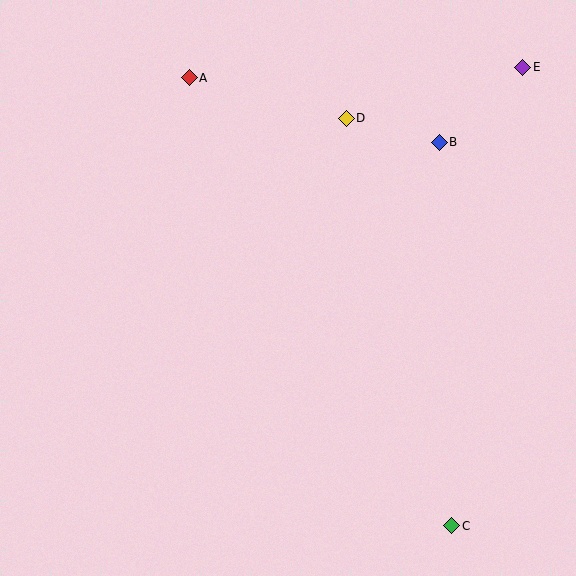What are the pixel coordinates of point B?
Point B is at (439, 142).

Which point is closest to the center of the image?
Point D at (346, 118) is closest to the center.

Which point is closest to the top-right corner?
Point E is closest to the top-right corner.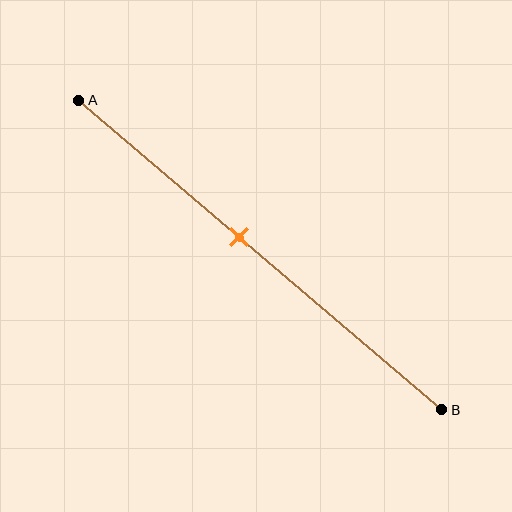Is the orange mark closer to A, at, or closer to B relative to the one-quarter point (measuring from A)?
The orange mark is closer to point B than the one-quarter point of segment AB.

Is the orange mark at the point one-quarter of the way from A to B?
No, the mark is at about 45% from A, not at the 25% one-quarter point.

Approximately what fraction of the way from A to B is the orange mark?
The orange mark is approximately 45% of the way from A to B.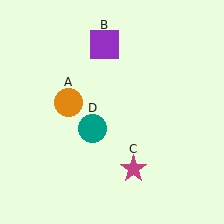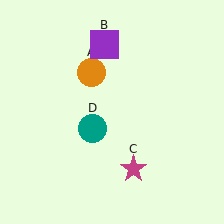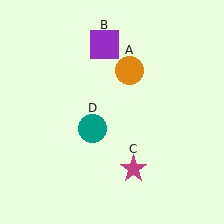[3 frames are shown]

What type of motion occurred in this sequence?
The orange circle (object A) rotated clockwise around the center of the scene.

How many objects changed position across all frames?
1 object changed position: orange circle (object A).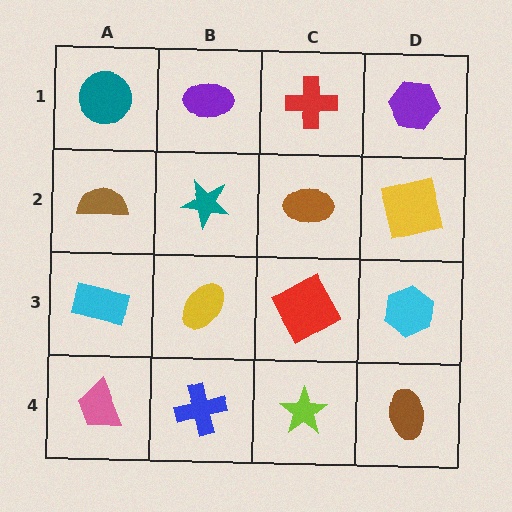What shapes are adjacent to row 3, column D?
A yellow square (row 2, column D), a brown ellipse (row 4, column D), a red square (row 3, column C).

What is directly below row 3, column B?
A blue cross.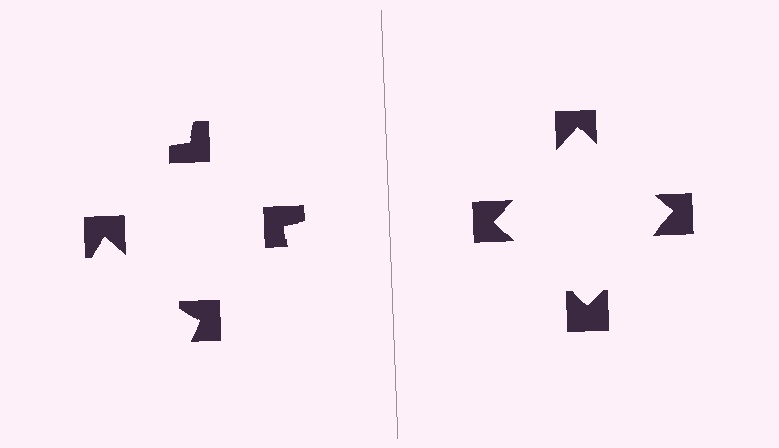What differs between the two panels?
The notched squares are positioned identically on both sides; only the wedge orientations differ. On the right they align to a square; on the left they are misaligned.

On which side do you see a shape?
An illusory square appears on the right side. On the left side the wedge cuts are rotated, so no coherent shape forms.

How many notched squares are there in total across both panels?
8 — 4 on each side.